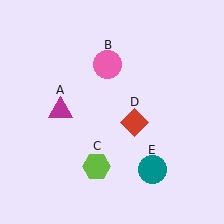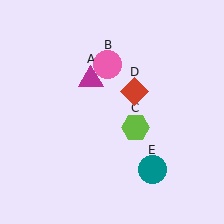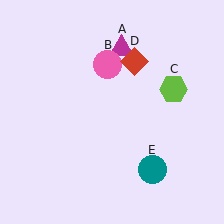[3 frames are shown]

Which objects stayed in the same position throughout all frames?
Pink circle (object B) and teal circle (object E) remained stationary.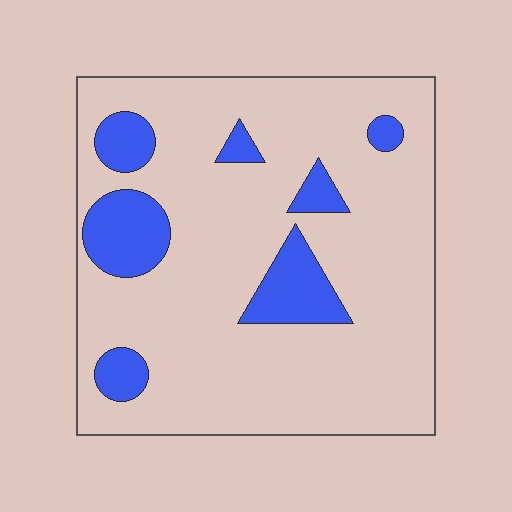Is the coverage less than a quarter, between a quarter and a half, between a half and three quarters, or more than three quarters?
Less than a quarter.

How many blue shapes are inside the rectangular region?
7.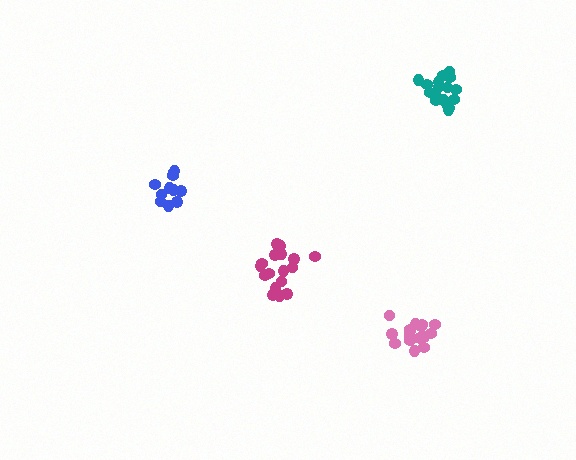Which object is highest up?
The teal cluster is topmost.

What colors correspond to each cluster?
The clusters are colored: blue, pink, magenta, teal.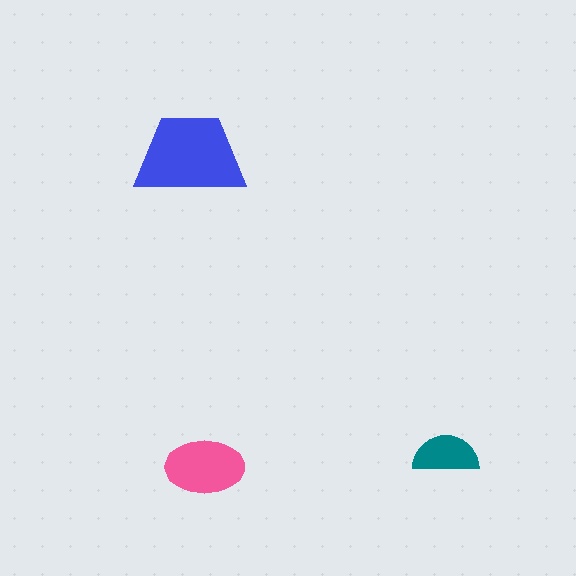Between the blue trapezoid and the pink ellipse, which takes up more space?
The blue trapezoid.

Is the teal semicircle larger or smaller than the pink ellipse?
Smaller.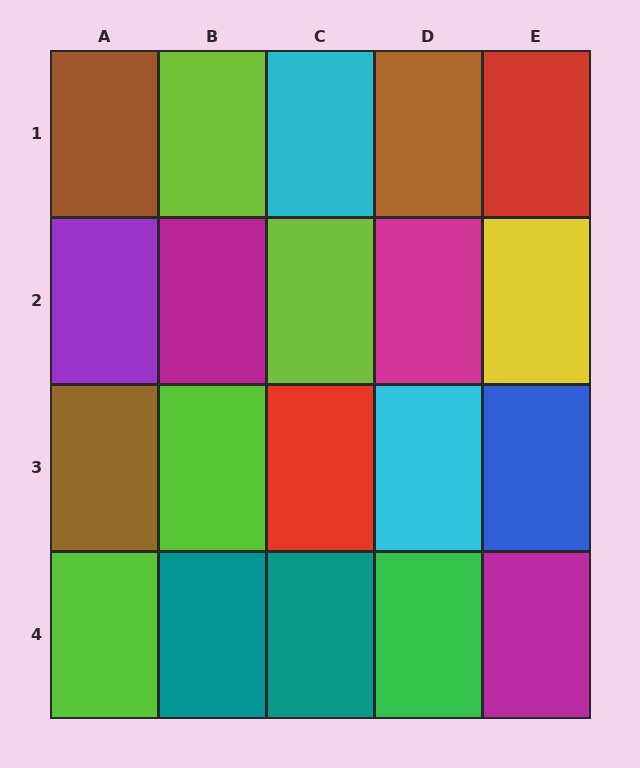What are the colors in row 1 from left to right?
Brown, lime, cyan, brown, red.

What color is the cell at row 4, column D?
Green.